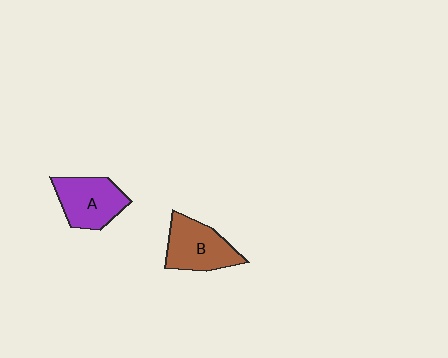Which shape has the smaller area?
Shape A (purple).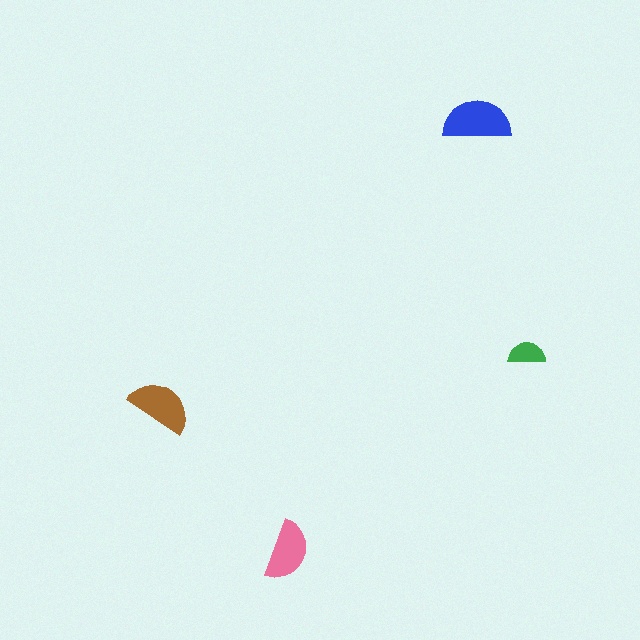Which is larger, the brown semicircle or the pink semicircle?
The brown one.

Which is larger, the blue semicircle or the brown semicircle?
The blue one.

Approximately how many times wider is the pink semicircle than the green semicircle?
About 1.5 times wider.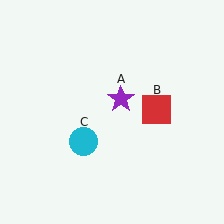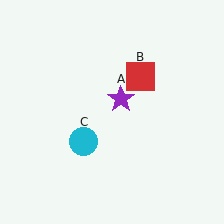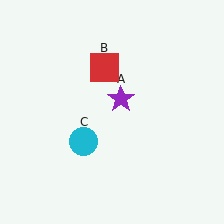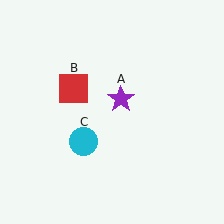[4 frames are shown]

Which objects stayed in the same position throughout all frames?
Purple star (object A) and cyan circle (object C) remained stationary.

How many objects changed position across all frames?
1 object changed position: red square (object B).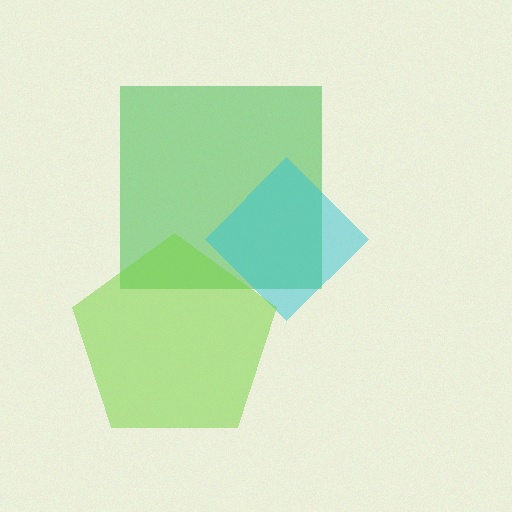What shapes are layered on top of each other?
The layered shapes are: a green square, a cyan diamond, a lime pentagon.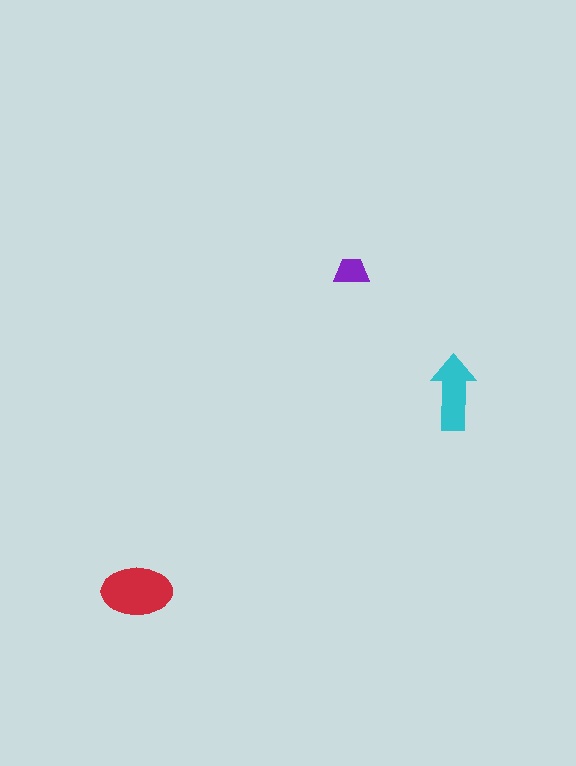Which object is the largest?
The red ellipse.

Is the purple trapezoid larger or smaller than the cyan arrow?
Smaller.